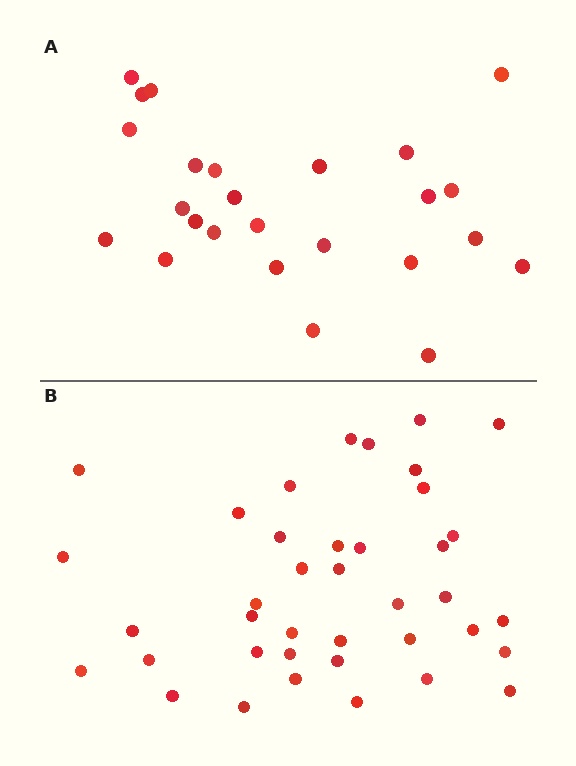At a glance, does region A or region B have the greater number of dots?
Region B (the bottom region) has more dots.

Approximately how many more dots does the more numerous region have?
Region B has approximately 15 more dots than region A.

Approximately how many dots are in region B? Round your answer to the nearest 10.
About 40 dots. (The exact count is 39, which rounds to 40.)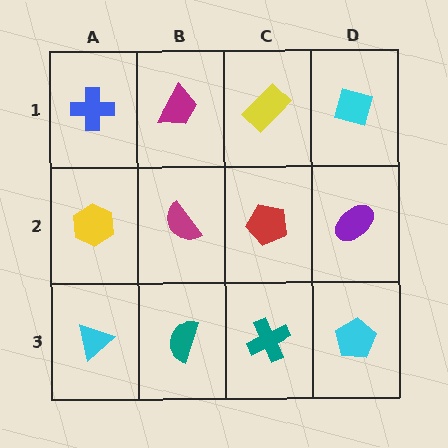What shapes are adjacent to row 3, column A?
A yellow hexagon (row 2, column A), a teal semicircle (row 3, column B).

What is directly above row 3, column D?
A purple ellipse.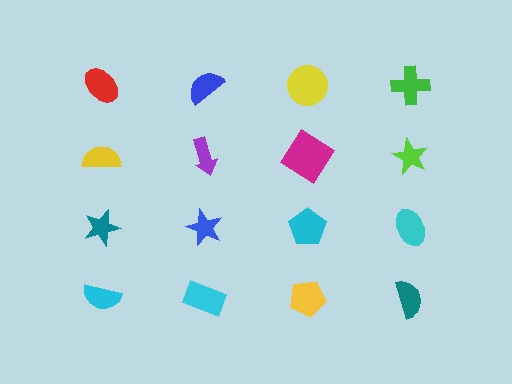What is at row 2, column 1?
A yellow semicircle.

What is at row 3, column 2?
A blue star.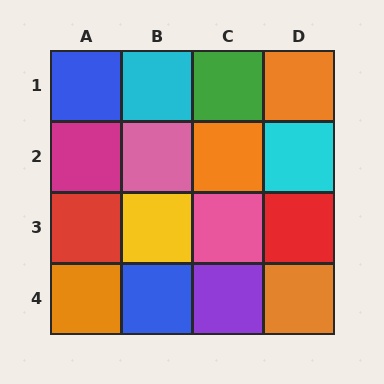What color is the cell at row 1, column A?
Blue.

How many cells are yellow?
1 cell is yellow.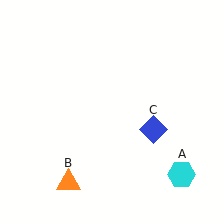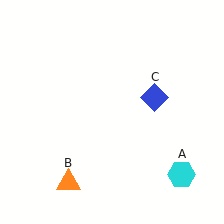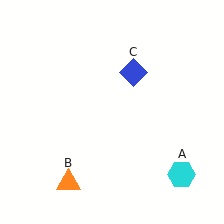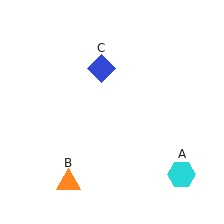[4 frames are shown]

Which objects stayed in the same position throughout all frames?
Cyan hexagon (object A) and orange triangle (object B) remained stationary.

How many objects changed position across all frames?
1 object changed position: blue diamond (object C).